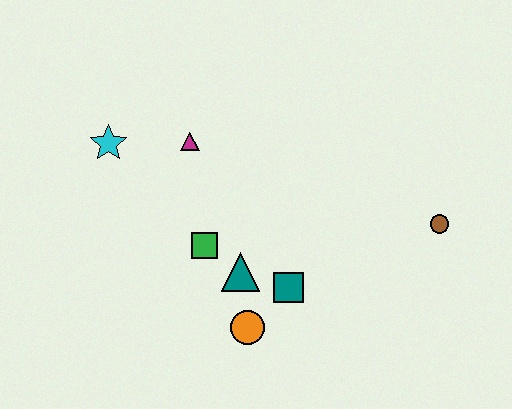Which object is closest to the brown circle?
The teal square is closest to the brown circle.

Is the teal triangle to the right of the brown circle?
No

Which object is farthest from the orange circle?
The cyan star is farthest from the orange circle.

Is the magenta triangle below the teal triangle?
No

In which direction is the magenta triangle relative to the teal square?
The magenta triangle is above the teal square.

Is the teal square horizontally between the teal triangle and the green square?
No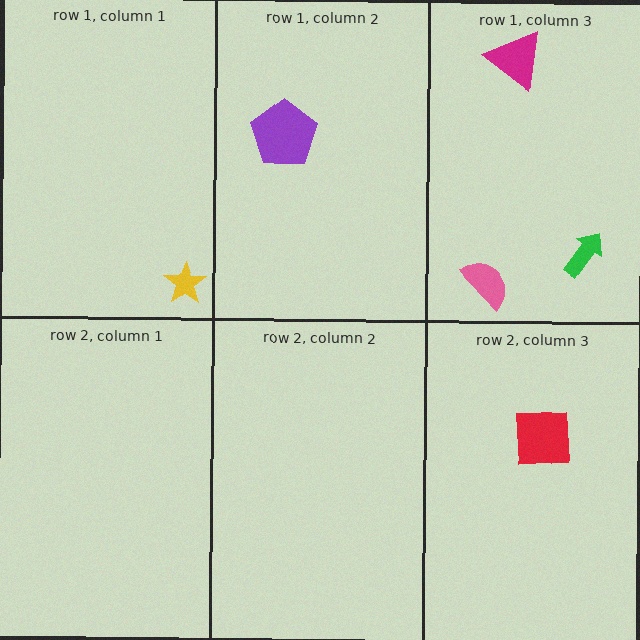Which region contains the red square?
The row 2, column 3 region.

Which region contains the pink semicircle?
The row 1, column 3 region.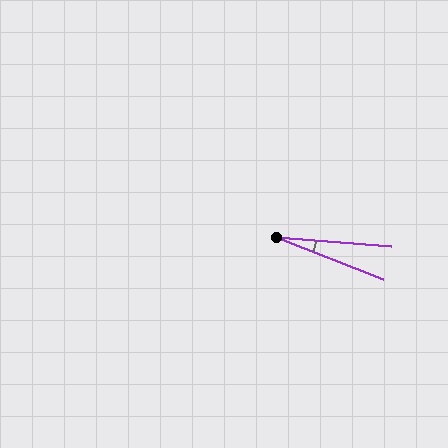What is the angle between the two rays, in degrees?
Approximately 17 degrees.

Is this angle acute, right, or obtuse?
It is acute.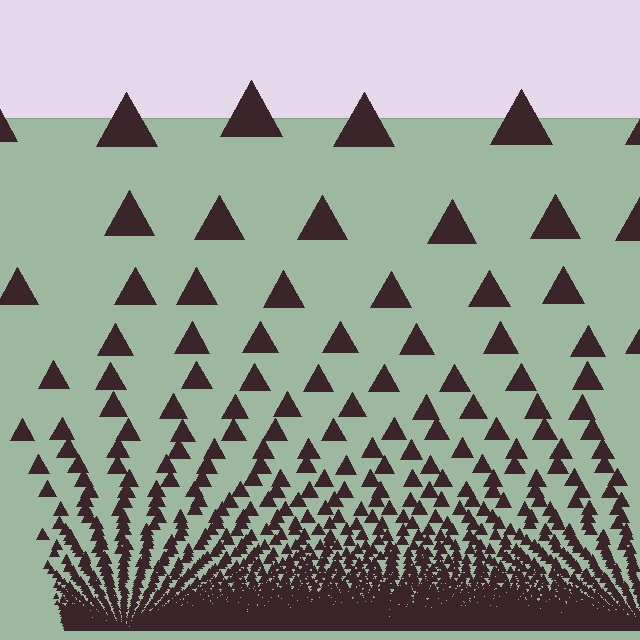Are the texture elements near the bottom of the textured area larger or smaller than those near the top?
Smaller. The gradient is inverted — elements near the bottom are smaller and denser.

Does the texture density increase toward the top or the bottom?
Density increases toward the bottom.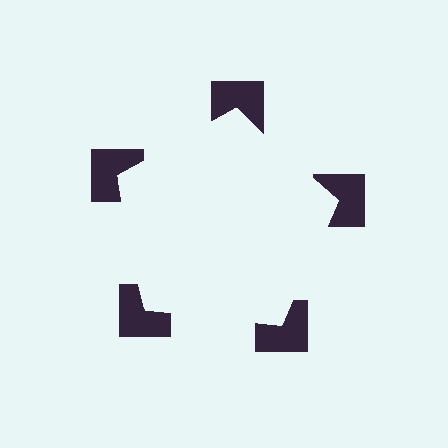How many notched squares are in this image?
There are 5 — one at each vertex of the illusory pentagon.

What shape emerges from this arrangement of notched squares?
An illusory pentagon — its edges are inferred from the aligned wedge cuts in the notched squares, not physically drawn.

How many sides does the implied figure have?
5 sides.